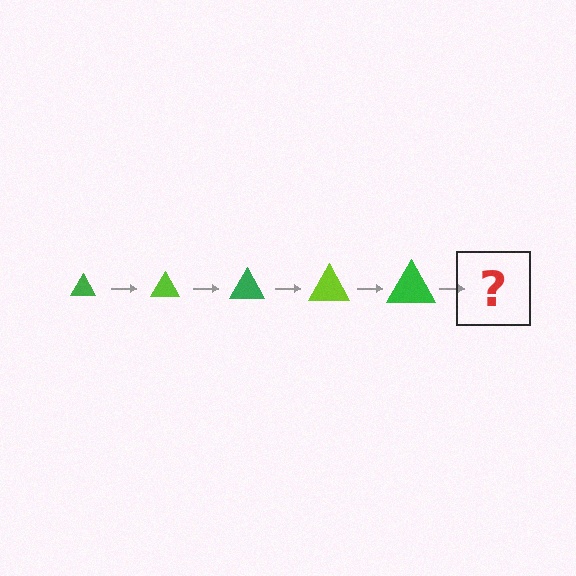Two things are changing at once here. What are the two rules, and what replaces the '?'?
The two rules are that the triangle grows larger each step and the color cycles through green and lime. The '?' should be a lime triangle, larger than the previous one.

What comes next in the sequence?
The next element should be a lime triangle, larger than the previous one.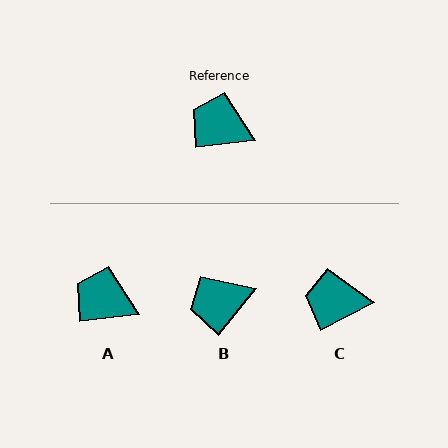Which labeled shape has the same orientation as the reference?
A.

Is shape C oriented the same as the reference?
No, it is off by about 21 degrees.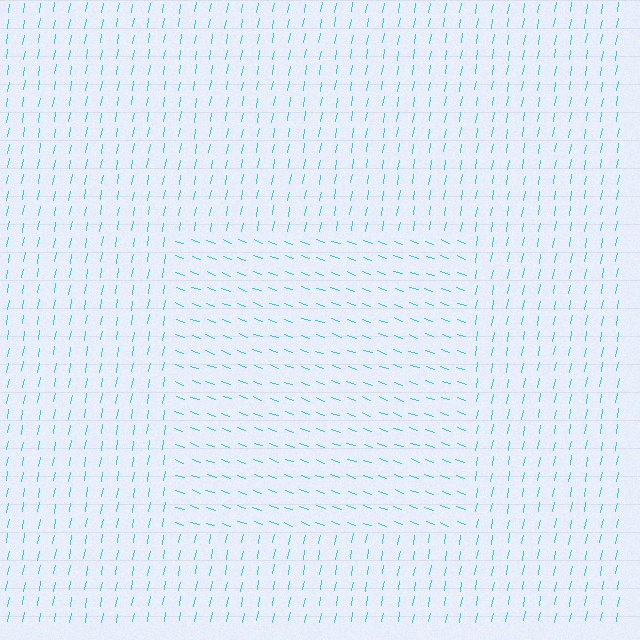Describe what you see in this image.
The image is filled with small cyan line segments. A rectangle region in the image has lines oriented differently from the surrounding lines, creating a visible texture boundary.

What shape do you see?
I see a rectangle.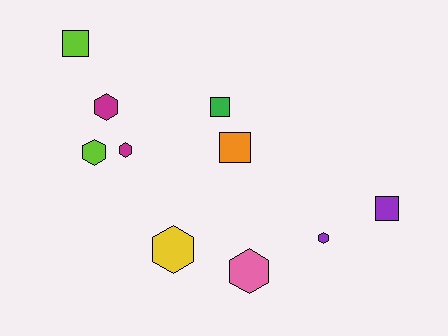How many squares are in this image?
There are 4 squares.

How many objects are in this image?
There are 10 objects.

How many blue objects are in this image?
There are no blue objects.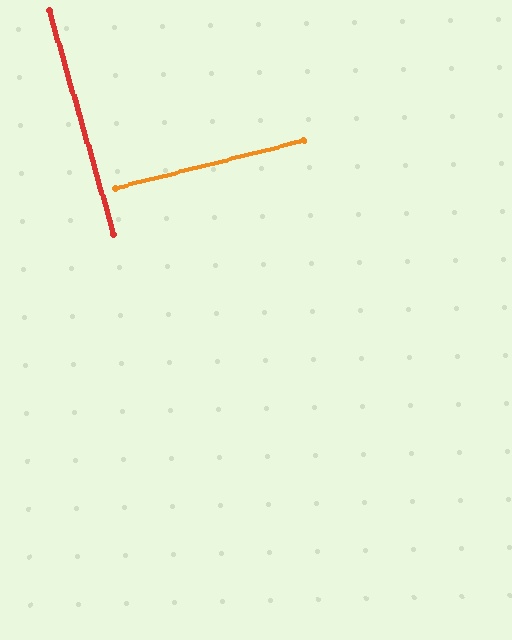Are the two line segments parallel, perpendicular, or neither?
Perpendicular — they meet at approximately 88°.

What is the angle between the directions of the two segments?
Approximately 88 degrees.